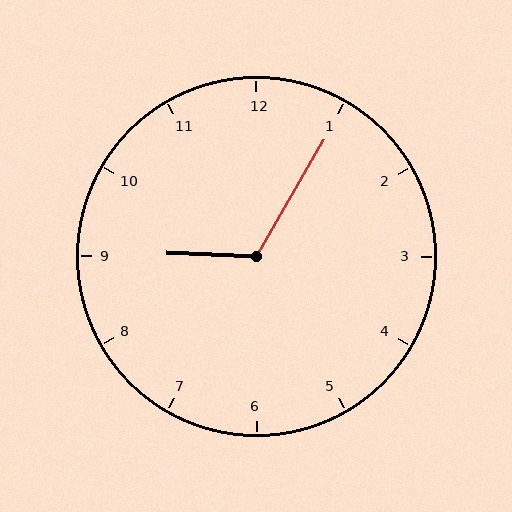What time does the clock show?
9:05.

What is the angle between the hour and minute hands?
Approximately 118 degrees.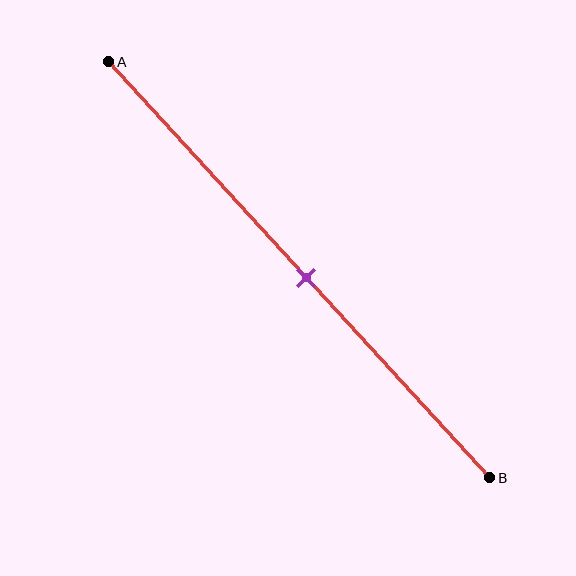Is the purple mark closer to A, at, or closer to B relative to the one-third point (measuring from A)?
The purple mark is closer to point B than the one-third point of segment AB.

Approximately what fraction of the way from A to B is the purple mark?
The purple mark is approximately 50% of the way from A to B.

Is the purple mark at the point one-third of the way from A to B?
No, the mark is at about 50% from A, not at the 33% one-third point.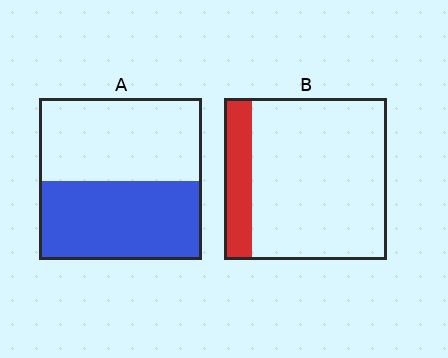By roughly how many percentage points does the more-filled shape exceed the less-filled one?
By roughly 30 percentage points (A over B).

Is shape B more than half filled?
No.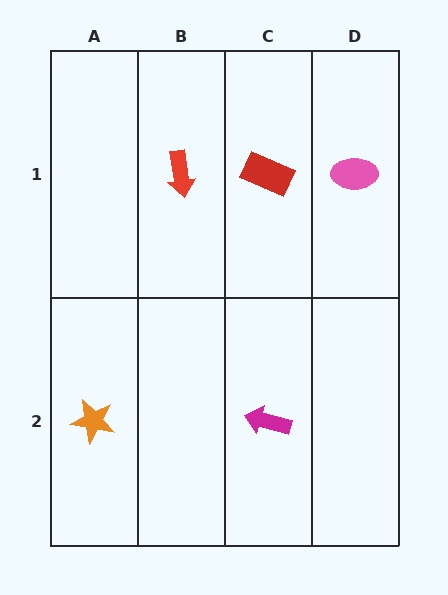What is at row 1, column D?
A pink ellipse.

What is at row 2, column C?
A magenta arrow.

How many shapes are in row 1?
3 shapes.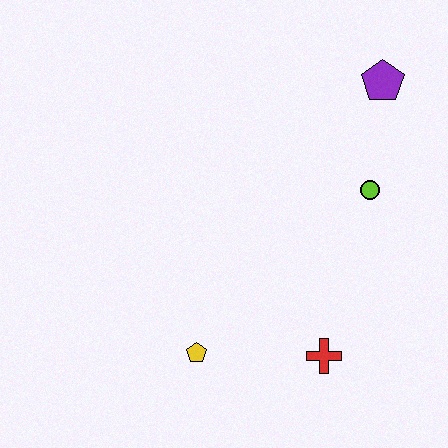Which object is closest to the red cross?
The yellow pentagon is closest to the red cross.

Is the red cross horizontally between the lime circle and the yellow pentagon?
Yes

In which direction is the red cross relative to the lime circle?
The red cross is below the lime circle.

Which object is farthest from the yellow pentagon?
The purple pentagon is farthest from the yellow pentagon.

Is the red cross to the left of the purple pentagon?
Yes